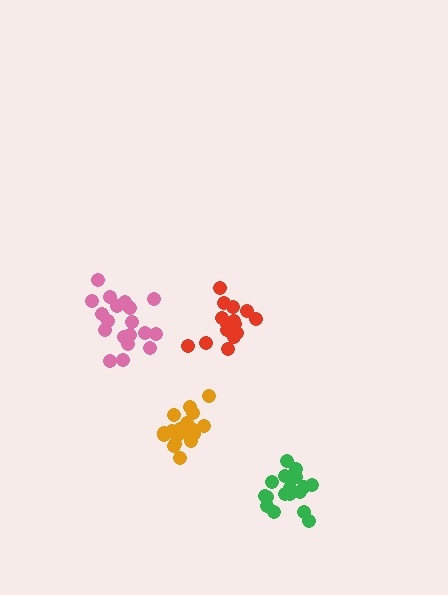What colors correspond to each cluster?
The clusters are colored: green, red, pink, orange.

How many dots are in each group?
Group 1: 19 dots, Group 2: 17 dots, Group 3: 20 dots, Group 4: 20 dots (76 total).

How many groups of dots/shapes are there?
There are 4 groups.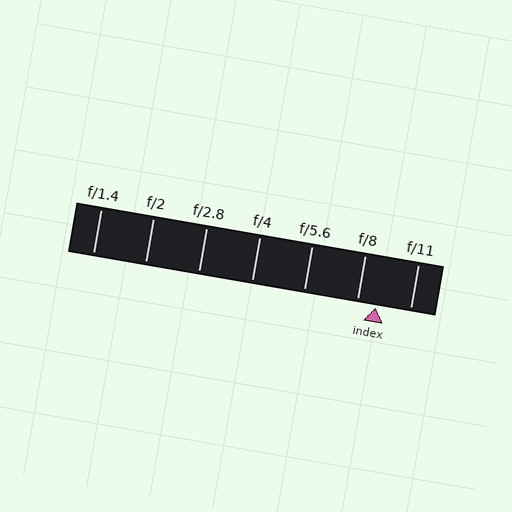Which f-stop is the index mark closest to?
The index mark is closest to f/8.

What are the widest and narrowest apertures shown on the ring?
The widest aperture shown is f/1.4 and the narrowest is f/11.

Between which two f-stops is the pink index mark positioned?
The index mark is between f/8 and f/11.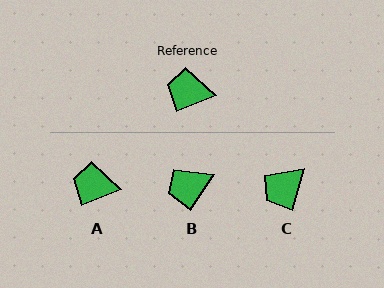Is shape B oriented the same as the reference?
No, it is off by about 35 degrees.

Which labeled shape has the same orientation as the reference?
A.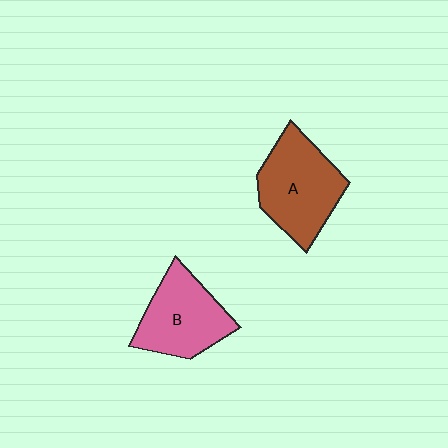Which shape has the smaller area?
Shape B (pink).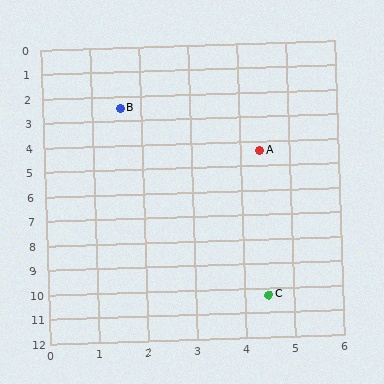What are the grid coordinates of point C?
Point C is at approximately (4.5, 10.3).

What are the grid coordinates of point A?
Point A is at approximately (4.4, 4.4).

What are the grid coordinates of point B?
Point B is at approximately (1.6, 2.5).